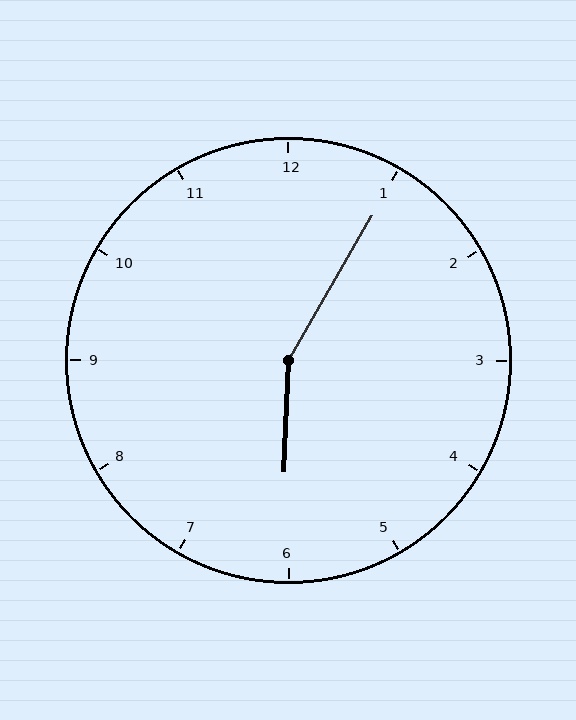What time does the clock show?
6:05.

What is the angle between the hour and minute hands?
Approximately 152 degrees.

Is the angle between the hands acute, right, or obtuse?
It is obtuse.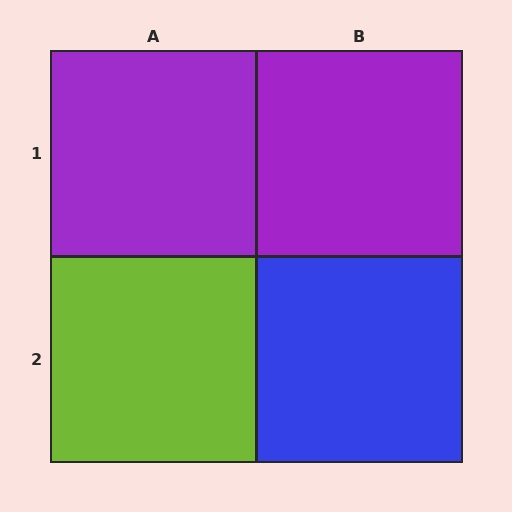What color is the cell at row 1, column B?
Purple.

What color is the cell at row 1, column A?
Purple.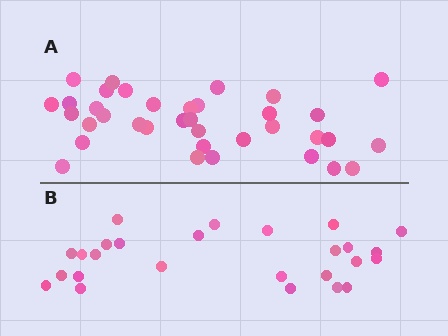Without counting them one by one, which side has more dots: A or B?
Region A (the top region) has more dots.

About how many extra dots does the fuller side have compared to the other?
Region A has roughly 10 or so more dots than region B.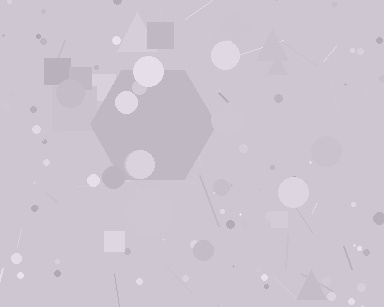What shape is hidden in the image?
A hexagon is hidden in the image.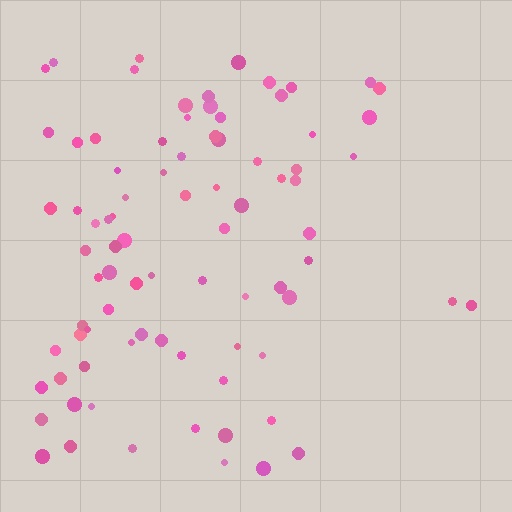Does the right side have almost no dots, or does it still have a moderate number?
Still a moderate number, just noticeably fewer than the left.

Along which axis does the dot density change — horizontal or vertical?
Horizontal.